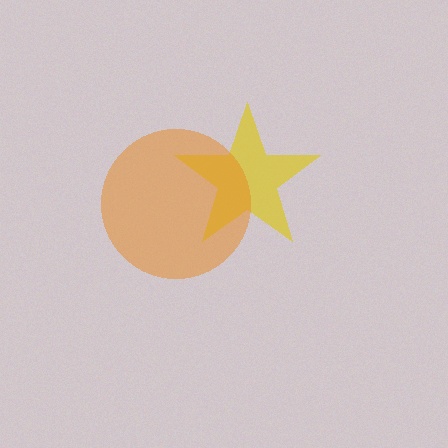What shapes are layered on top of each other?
The layered shapes are: a yellow star, an orange circle.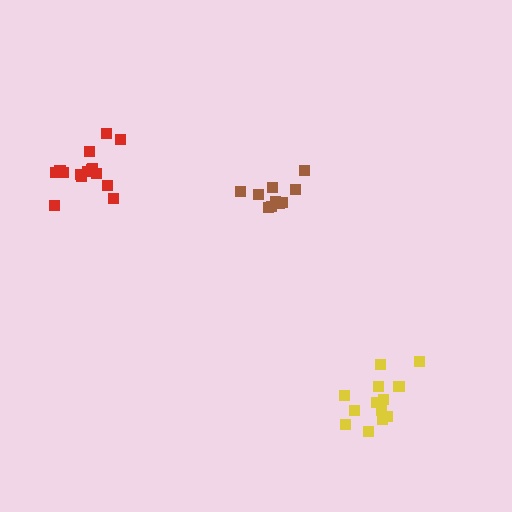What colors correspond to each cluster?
The clusters are colored: yellow, brown, red.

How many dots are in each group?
Group 1: 13 dots, Group 2: 10 dots, Group 3: 15 dots (38 total).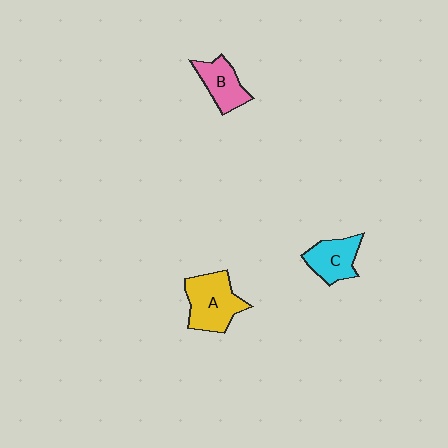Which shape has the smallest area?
Shape B (pink).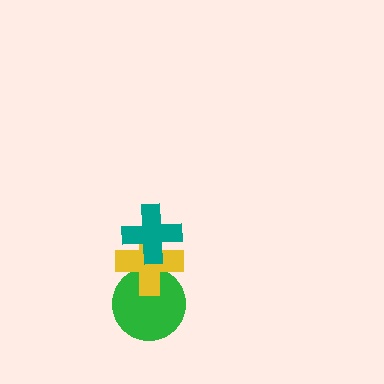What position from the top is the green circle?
The green circle is 3rd from the top.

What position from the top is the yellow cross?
The yellow cross is 2nd from the top.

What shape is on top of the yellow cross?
The teal cross is on top of the yellow cross.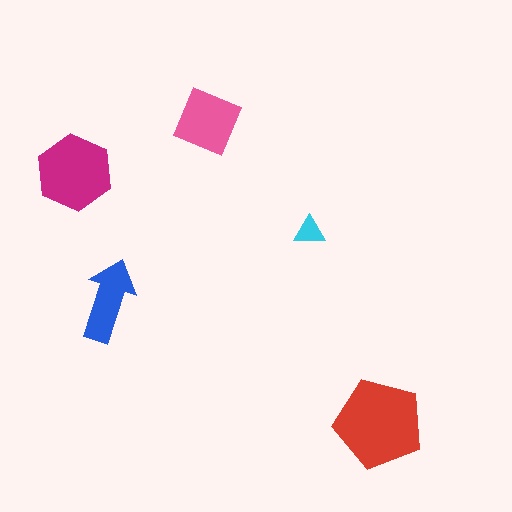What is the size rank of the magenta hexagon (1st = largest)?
2nd.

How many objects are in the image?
There are 5 objects in the image.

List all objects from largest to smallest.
The red pentagon, the magenta hexagon, the pink diamond, the blue arrow, the cyan triangle.